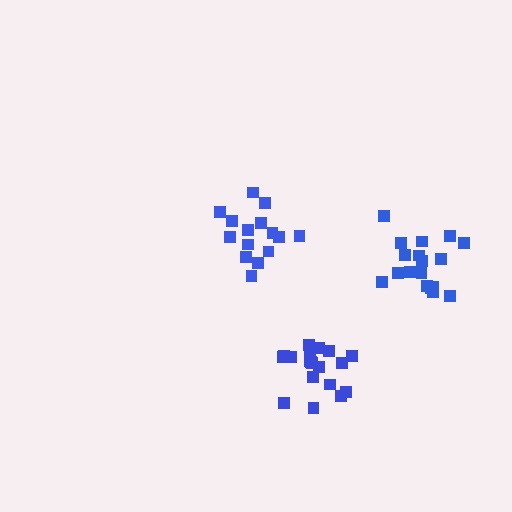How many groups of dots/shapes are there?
There are 3 groups.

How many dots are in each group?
Group 1: 15 dots, Group 2: 18 dots, Group 3: 19 dots (52 total).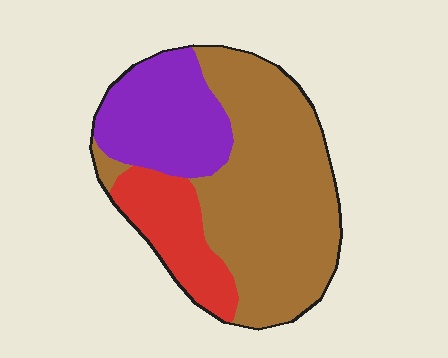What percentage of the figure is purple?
Purple takes up between a quarter and a half of the figure.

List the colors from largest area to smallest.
From largest to smallest: brown, purple, red.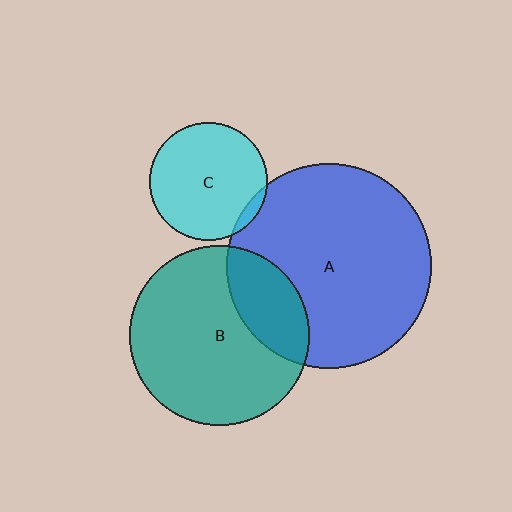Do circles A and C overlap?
Yes.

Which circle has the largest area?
Circle A (blue).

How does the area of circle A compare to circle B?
Approximately 1.3 times.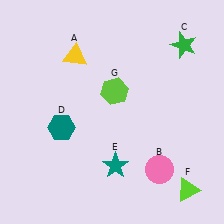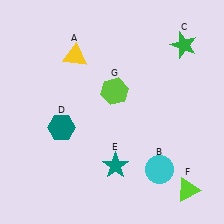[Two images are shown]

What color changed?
The circle (B) changed from pink in Image 1 to cyan in Image 2.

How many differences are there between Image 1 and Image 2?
There is 1 difference between the two images.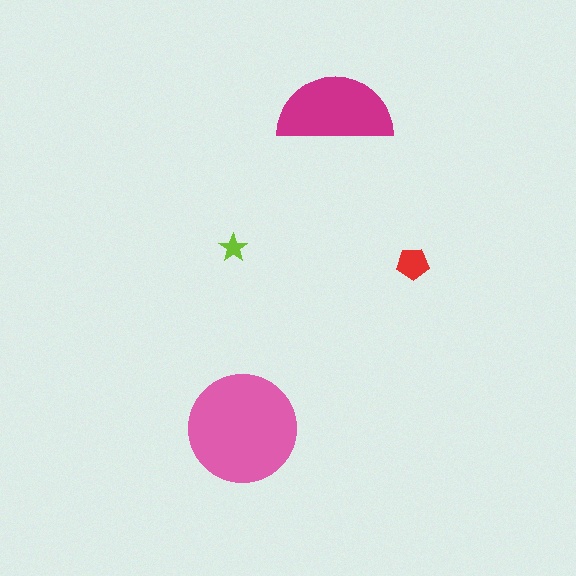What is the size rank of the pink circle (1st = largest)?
1st.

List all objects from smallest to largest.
The lime star, the red pentagon, the magenta semicircle, the pink circle.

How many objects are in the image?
There are 4 objects in the image.